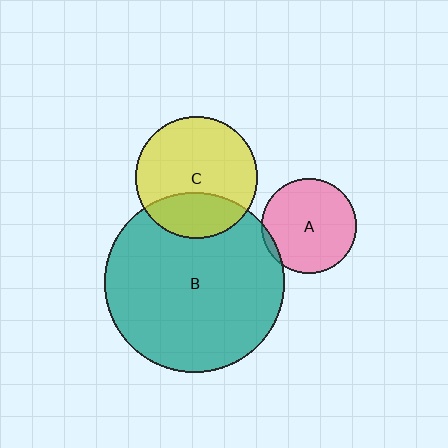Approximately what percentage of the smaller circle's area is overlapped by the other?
Approximately 5%.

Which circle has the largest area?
Circle B (teal).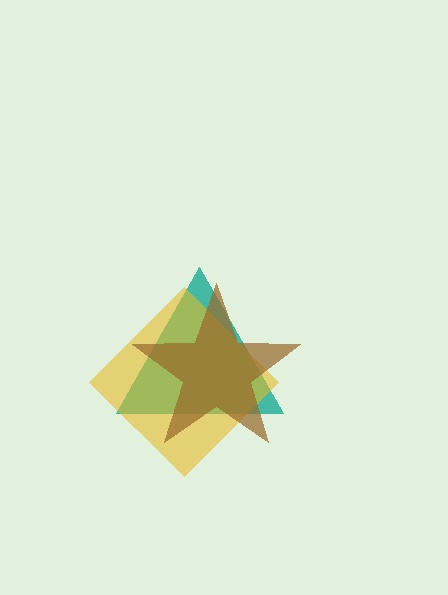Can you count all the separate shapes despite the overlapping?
Yes, there are 3 separate shapes.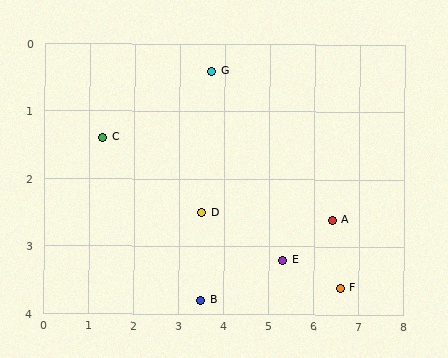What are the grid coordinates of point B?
Point B is at approximately (3.5, 3.8).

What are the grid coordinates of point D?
Point D is at approximately (3.5, 2.5).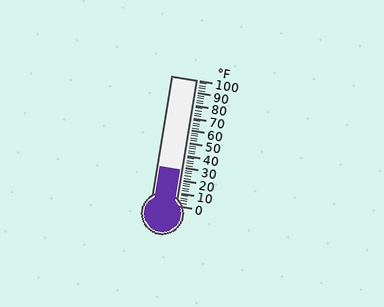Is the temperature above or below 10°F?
The temperature is above 10°F.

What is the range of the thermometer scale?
The thermometer scale ranges from 0°F to 100°F.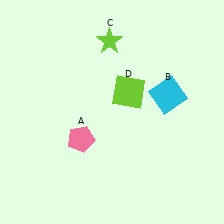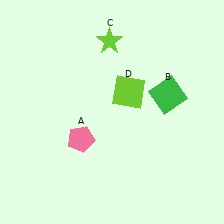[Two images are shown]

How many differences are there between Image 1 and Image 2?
There is 1 difference between the two images.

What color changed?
The square (B) changed from cyan in Image 1 to green in Image 2.